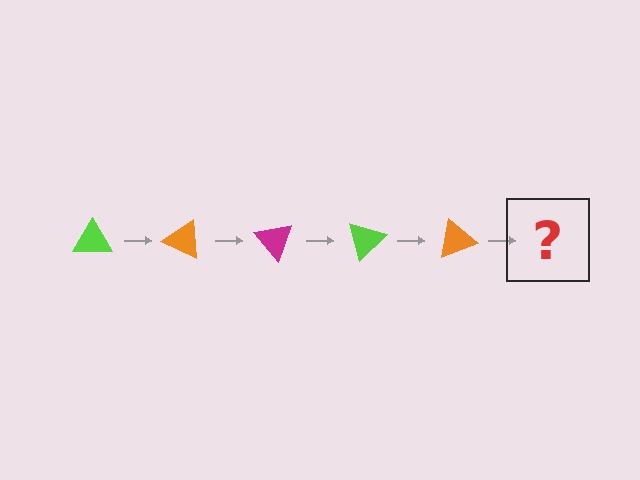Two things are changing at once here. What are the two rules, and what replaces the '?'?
The two rules are that it rotates 25 degrees each step and the color cycles through lime, orange, and magenta. The '?' should be a magenta triangle, rotated 125 degrees from the start.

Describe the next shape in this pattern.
It should be a magenta triangle, rotated 125 degrees from the start.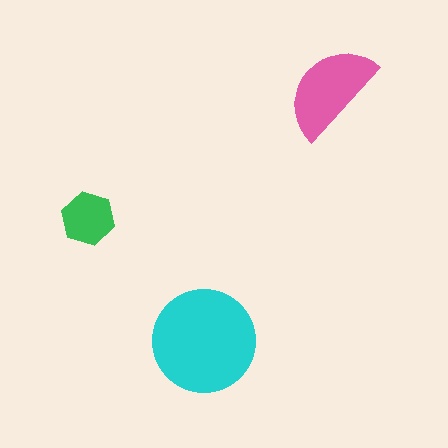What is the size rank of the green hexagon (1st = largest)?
3rd.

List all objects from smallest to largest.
The green hexagon, the pink semicircle, the cyan circle.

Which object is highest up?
The pink semicircle is topmost.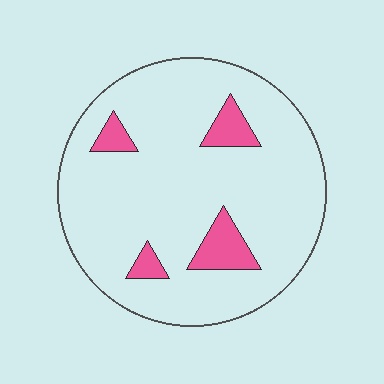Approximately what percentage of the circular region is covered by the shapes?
Approximately 10%.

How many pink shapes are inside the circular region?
4.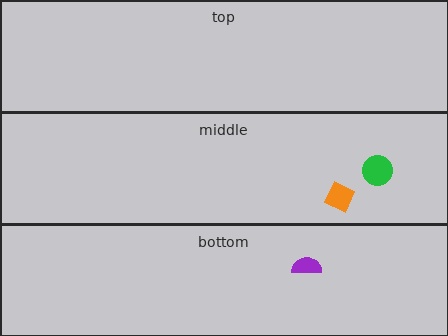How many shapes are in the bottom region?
1.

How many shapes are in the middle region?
2.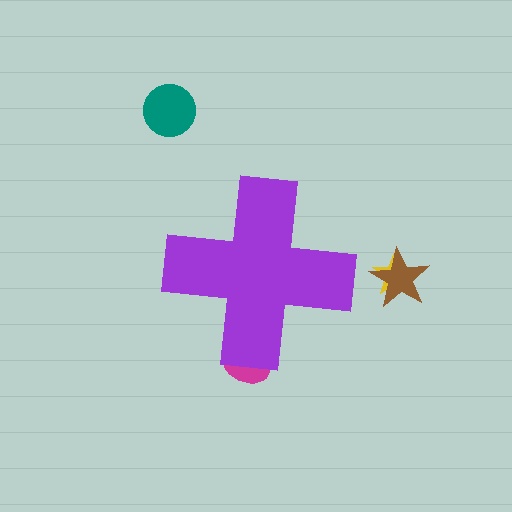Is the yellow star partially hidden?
No, the yellow star is fully visible.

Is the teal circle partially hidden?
No, the teal circle is fully visible.